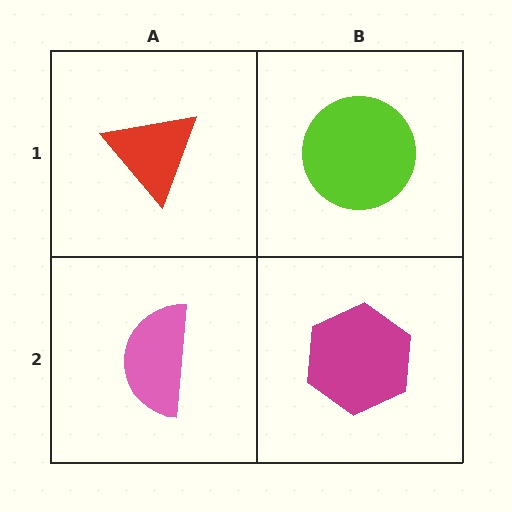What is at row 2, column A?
A pink semicircle.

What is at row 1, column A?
A red triangle.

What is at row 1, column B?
A lime circle.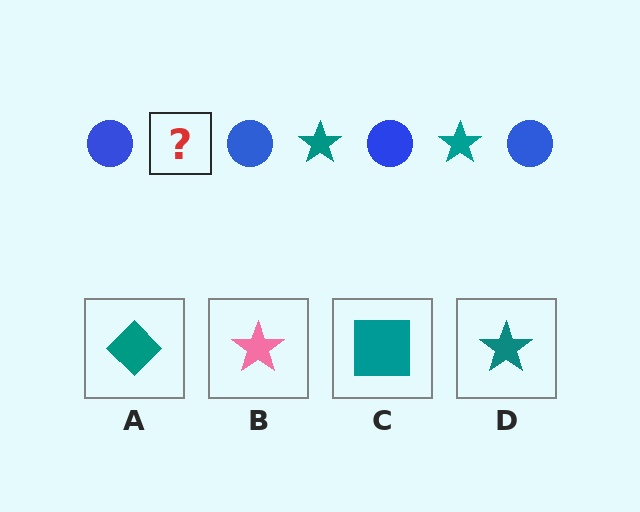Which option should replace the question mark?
Option D.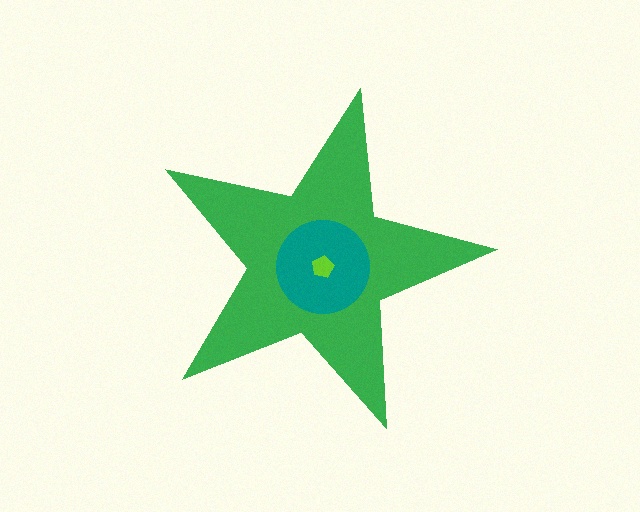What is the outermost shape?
The green star.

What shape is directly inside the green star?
The teal circle.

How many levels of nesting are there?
3.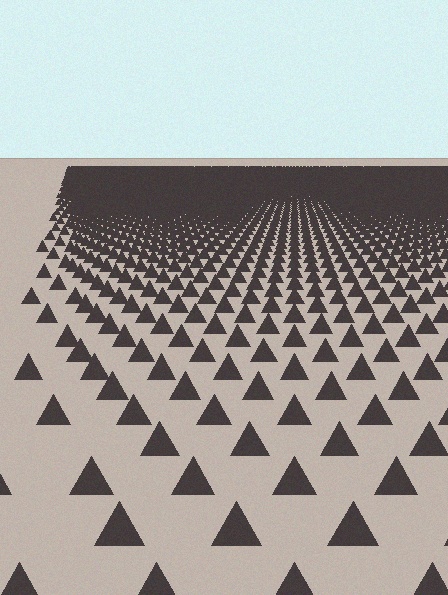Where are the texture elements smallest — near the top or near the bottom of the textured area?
Near the top.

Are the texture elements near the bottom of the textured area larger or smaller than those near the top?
Larger. Near the bottom, elements are closer to the viewer and appear at a bigger on-screen size.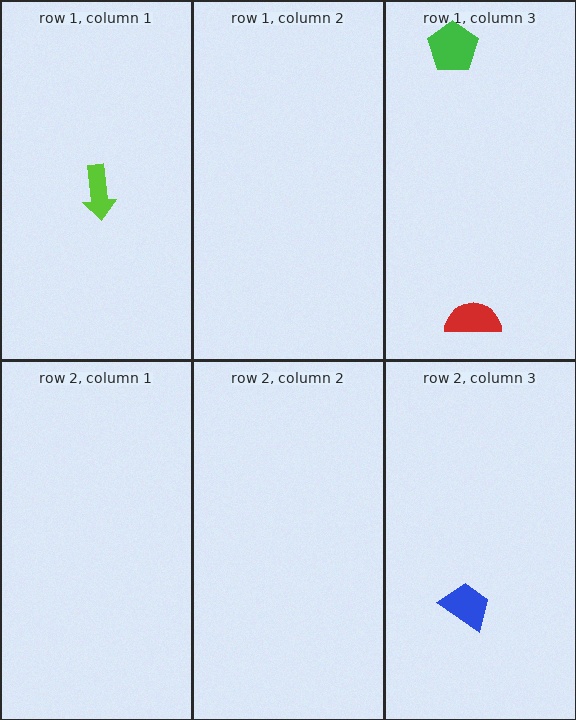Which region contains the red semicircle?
The row 1, column 3 region.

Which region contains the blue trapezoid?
The row 2, column 3 region.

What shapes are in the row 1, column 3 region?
The red semicircle, the green pentagon.